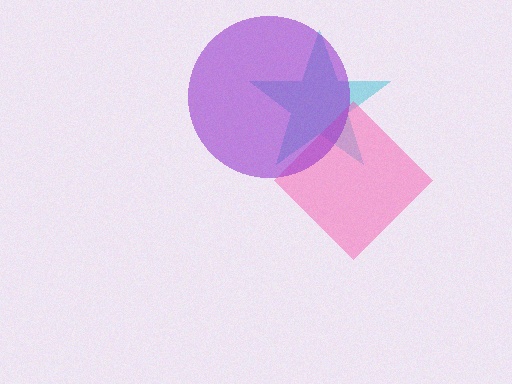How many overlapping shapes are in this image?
There are 3 overlapping shapes in the image.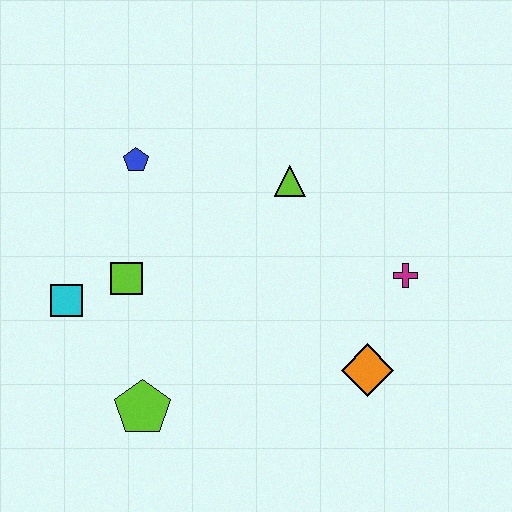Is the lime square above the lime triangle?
No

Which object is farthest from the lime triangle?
The lime pentagon is farthest from the lime triangle.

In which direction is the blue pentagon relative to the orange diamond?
The blue pentagon is to the left of the orange diamond.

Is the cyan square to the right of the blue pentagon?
No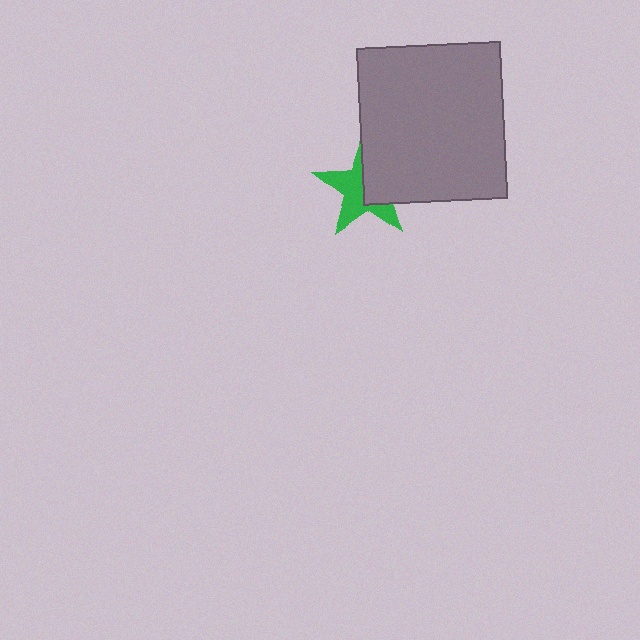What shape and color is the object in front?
The object in front is a gray rectangle.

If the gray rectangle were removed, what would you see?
You would see the complete green star.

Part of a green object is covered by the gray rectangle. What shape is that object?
It is a star.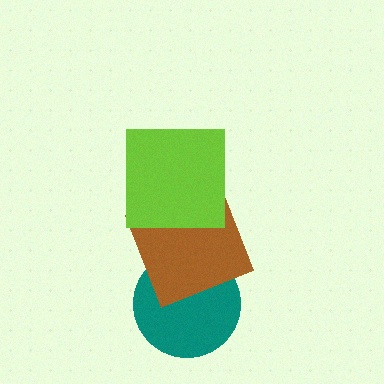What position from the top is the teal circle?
The teal circle is 3rd from the top.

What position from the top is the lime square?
The lime square is 1st from the top.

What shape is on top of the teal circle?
The brown square is on top of the teal circle.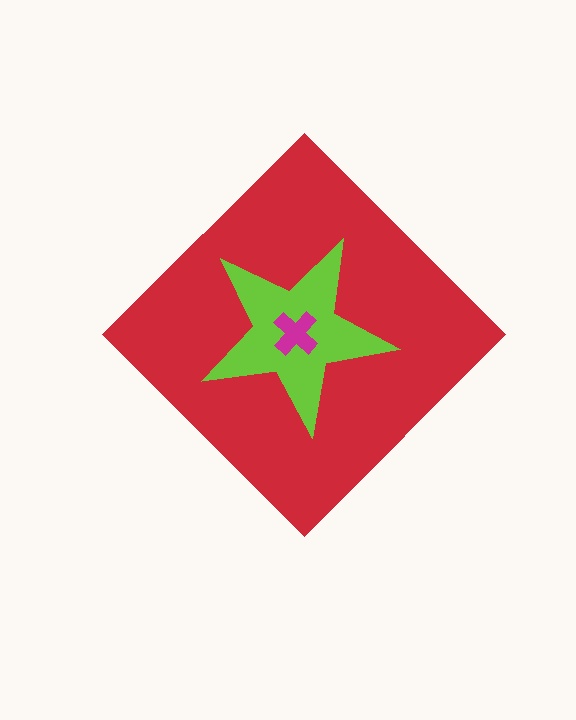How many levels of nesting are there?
3.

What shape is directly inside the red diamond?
The lime star.